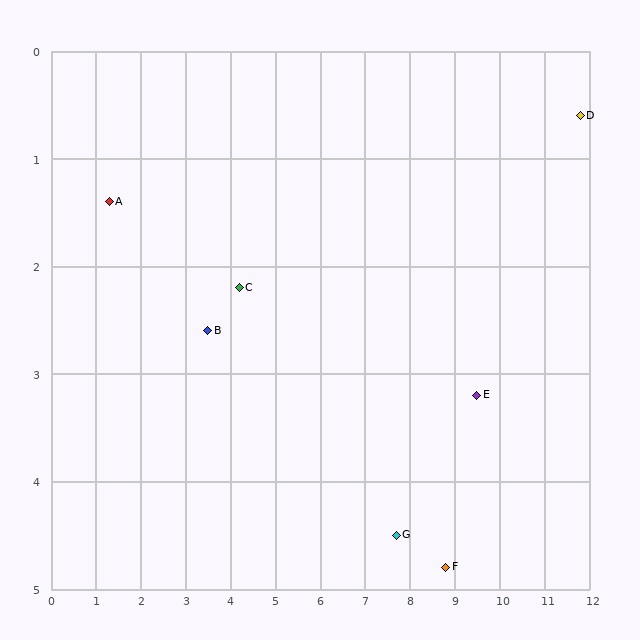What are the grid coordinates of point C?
Point C is at approximately (4.2, 2.2).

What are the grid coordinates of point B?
Point B is at approximately (3.5, 2.6).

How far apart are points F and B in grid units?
Points F and B are about 5.7 grid units apart.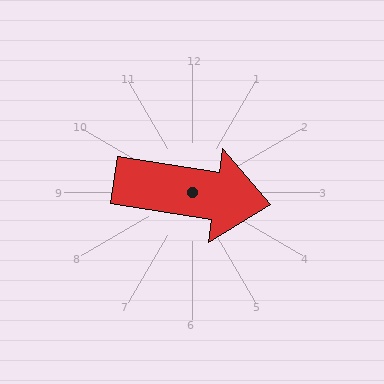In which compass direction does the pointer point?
East.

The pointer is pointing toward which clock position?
Roughly 3 o'clock.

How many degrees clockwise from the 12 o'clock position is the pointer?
Approximately 99 degrees.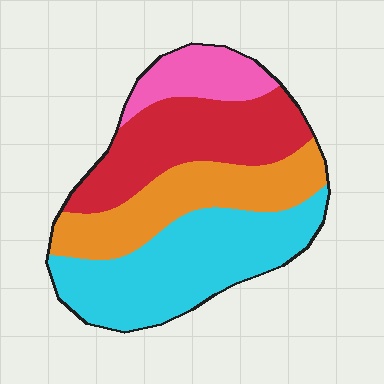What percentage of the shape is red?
Red takes up between a quarter and a half of the shape.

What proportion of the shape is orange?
Orange covers around 25% of the shape.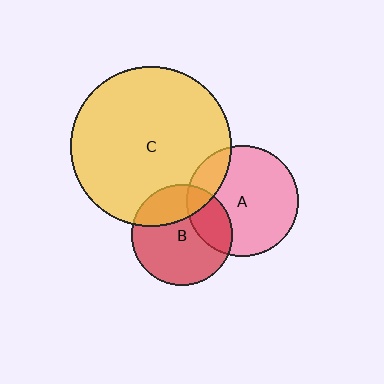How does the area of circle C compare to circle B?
Approximately 2.5 times.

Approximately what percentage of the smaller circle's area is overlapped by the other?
Approximately 30%.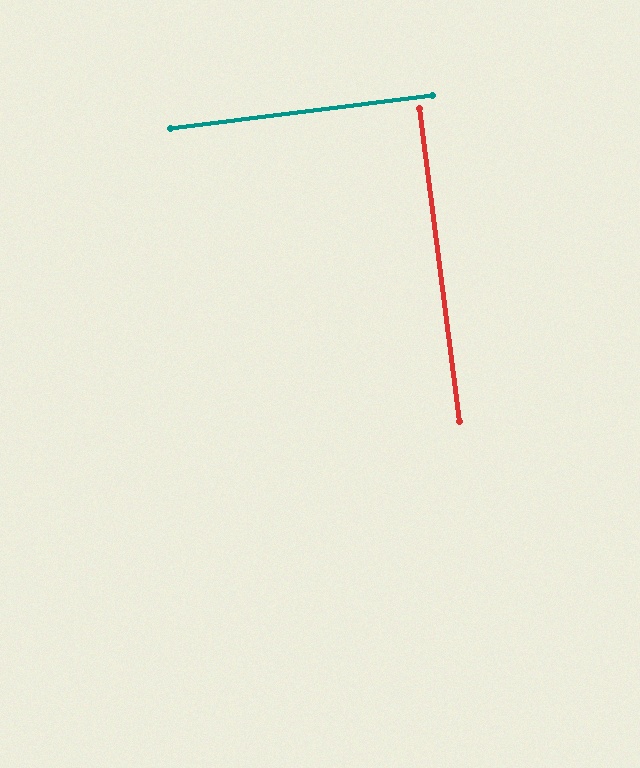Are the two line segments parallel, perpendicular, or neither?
Perpendicular — they meet at approximately 90°.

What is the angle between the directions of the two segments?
Approximately 90 degrees.